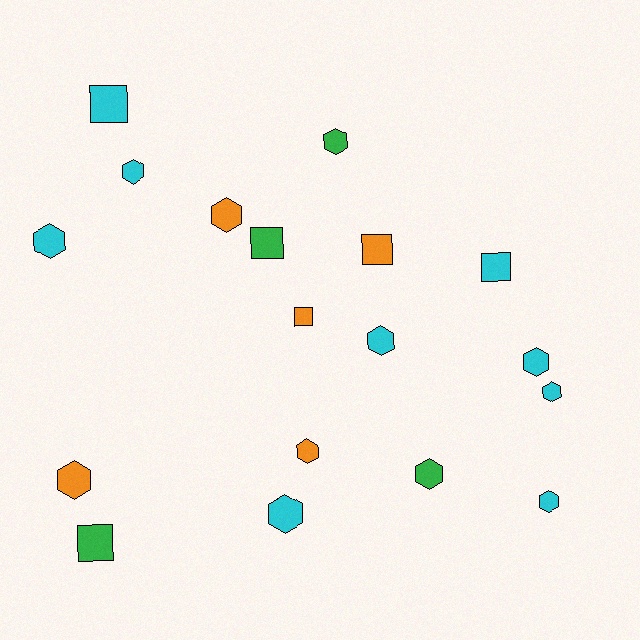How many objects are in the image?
There are 18 objects.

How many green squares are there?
There are 2 green squares.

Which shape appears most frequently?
Hexagon, with 12 objects.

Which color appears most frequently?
Cyan, with 9 objects.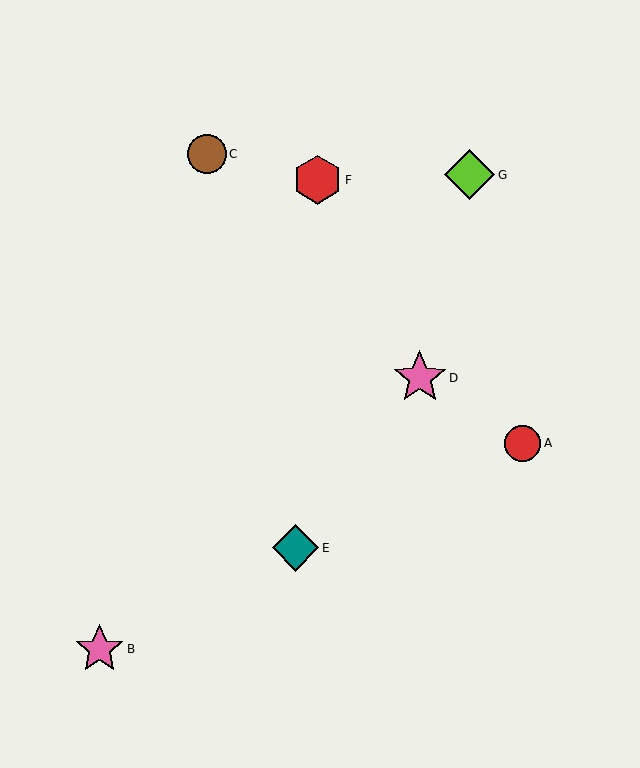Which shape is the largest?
The pink star (labeled D) is the largest.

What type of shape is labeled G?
Shape G is a lime diamond.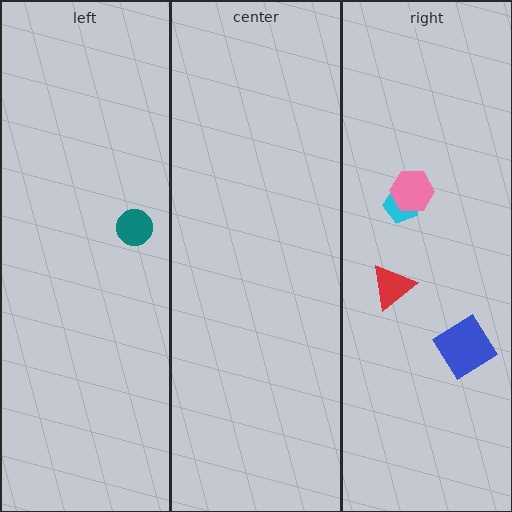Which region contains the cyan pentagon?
The right region.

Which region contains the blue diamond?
The right region.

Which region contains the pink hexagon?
The right region.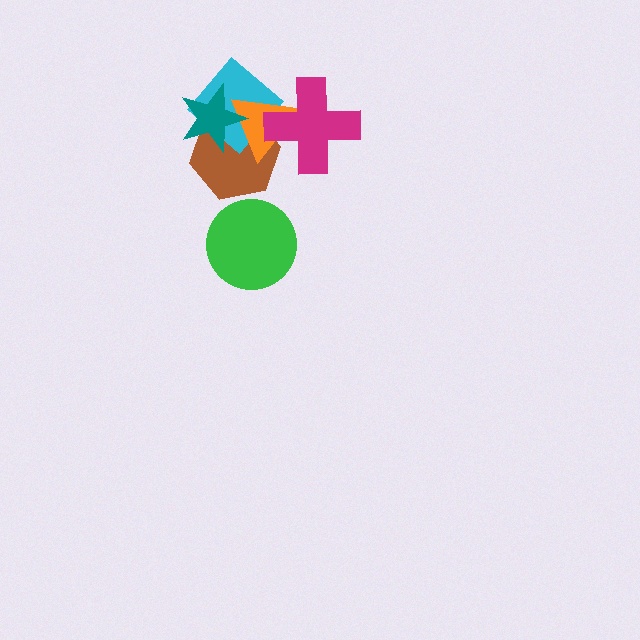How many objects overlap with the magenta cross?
3 objects overlap with the magenta cross.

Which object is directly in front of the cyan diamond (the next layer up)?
The orange triangle is directly in front of the cyan diamond.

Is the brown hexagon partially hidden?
Yes, it is partially covered by another shape.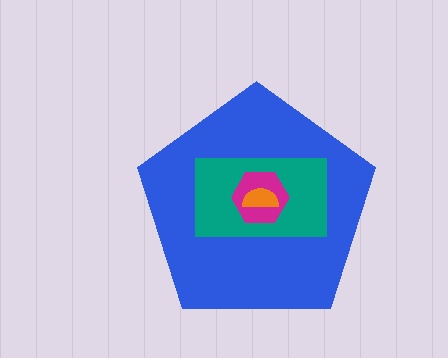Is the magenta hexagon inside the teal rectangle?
Yes.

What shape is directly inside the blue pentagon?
The teal rectangle.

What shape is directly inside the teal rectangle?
The magenta hexagon.